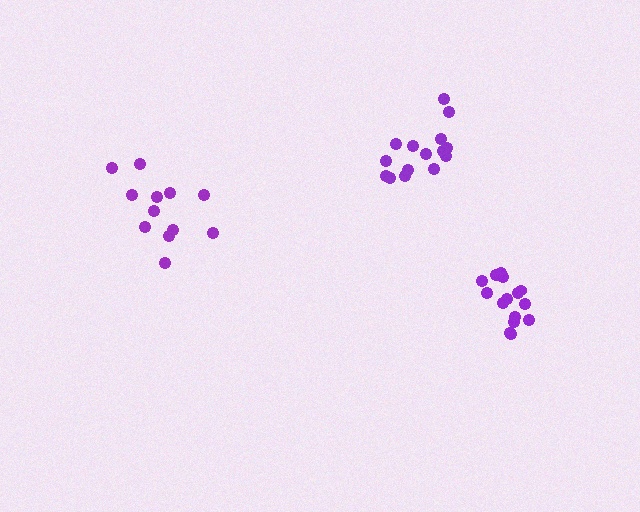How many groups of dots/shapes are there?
There are 3 groups.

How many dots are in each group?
Group 1: 15 dots, Group 2: 15 dots, Group 3: 12 dots (42 total).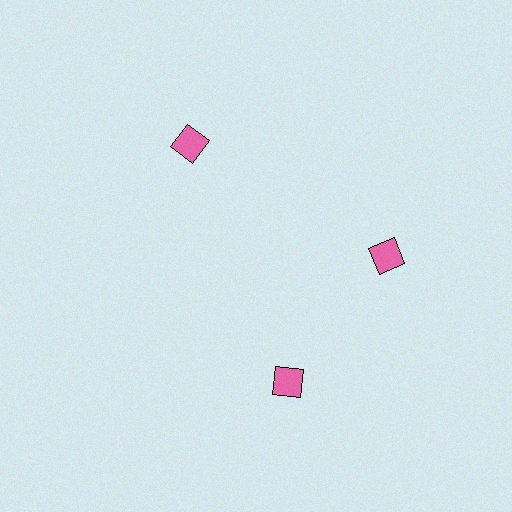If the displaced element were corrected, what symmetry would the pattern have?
It would have 3-fold rotational symmetry — the pattern would map onto itself every 120 degrees.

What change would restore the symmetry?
The symmetry would be restored by rotating it back into even spacing with its neighbors so that all 3 diamonds sit at equal angles and equal distance from the center.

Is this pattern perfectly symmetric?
No. The 3 pink diamonds are arranged in a ring, but one element near the 7 o'clock position is rotated out of alignment along the ring, breaking the 3-fold rotational symmetry.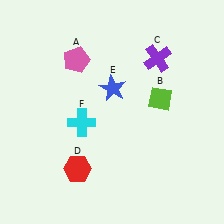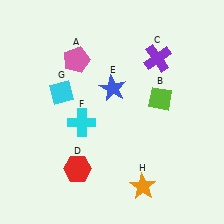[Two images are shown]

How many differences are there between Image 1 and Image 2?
There are 2 differences between the two images.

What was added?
A cyan diamond (G), an orange star (H) were added in Image 2.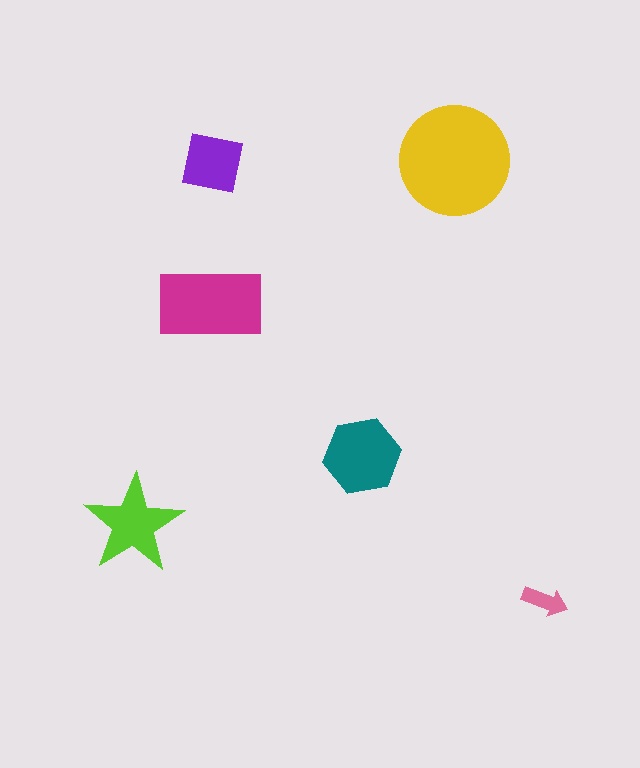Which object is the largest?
The yellow circle.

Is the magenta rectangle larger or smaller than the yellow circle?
Smaller.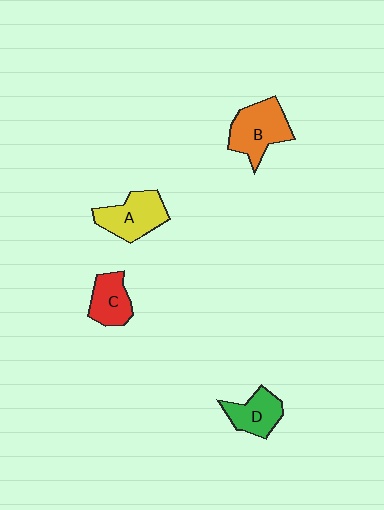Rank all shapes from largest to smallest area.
From largest to smallest: B (orange), A (yellow), D (green), C (red).